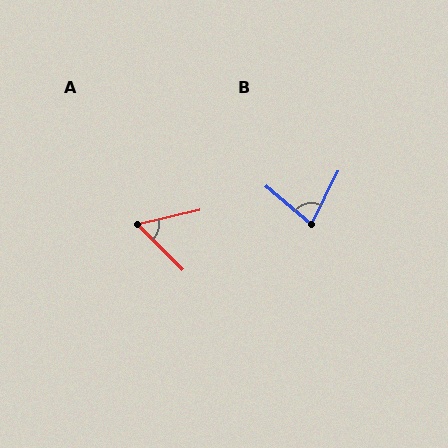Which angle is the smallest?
A, at approximately 59 degrees.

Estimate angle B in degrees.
Approximately 76 degrees.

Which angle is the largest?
B, at approximately 76 degrees.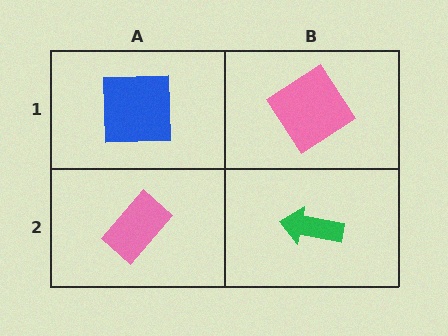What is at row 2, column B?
A green arrow.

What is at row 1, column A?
A blue square.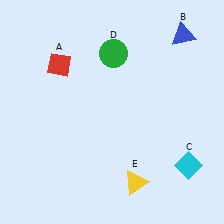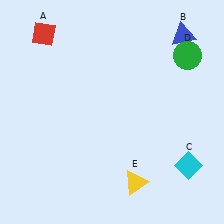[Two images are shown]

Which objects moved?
The objects that moved are: the red diamond (A), the green circle (D).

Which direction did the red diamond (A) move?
The red diamond (A) moved up.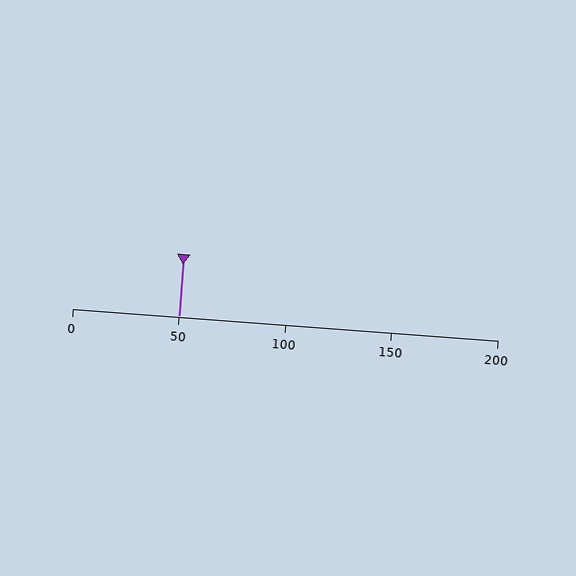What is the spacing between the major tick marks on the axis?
The major ticks are spaced 50 apart.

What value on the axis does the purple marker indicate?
The marker indicates approximately 50.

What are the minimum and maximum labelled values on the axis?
The axis runs from 0 to 200.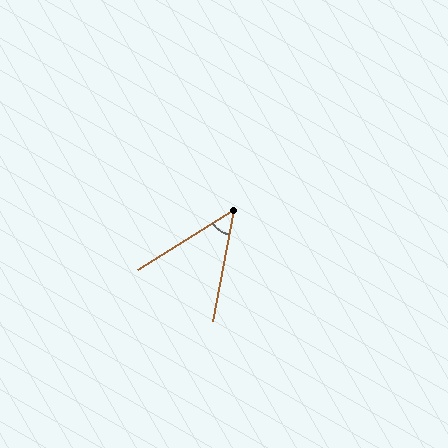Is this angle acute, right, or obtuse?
It is acute.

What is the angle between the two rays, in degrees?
Approximately 47 degrees.